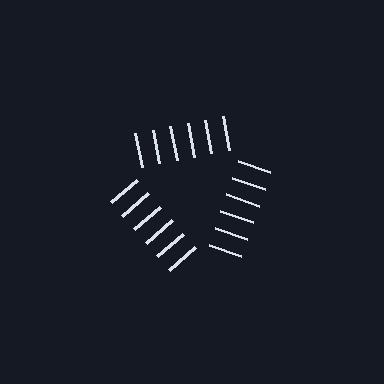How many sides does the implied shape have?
3 sides — the line-ends trace a triangle.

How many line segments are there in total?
18 — 6 along each of the 3 edges.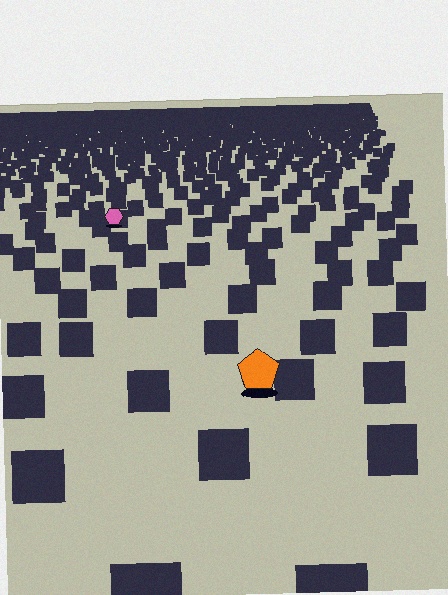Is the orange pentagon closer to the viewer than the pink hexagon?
Yes. The orange pentagon is closer — you can tell from the texture gradient: the ground texture is coarser near it.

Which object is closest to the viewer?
The orange pentagon is closest. The texture marks near it are larger and more spread out.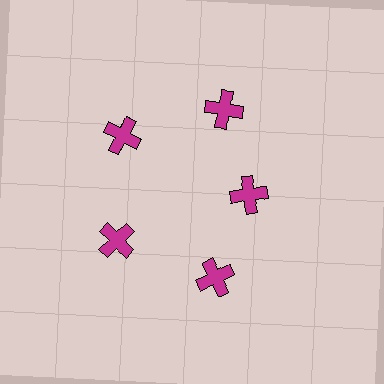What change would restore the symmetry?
The symmetry would be restored by moving it outward, back onto the ring so that all 5 crosses sit at equal angles and equal distance from the center.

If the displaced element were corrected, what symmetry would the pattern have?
It would have 5-fold rotational symmetry — the pattern would map onto itself every 72 degrees.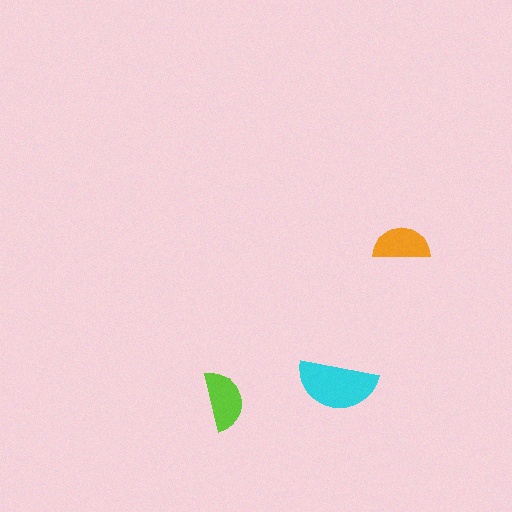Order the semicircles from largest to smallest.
the cyan one, the lime one, the orange one.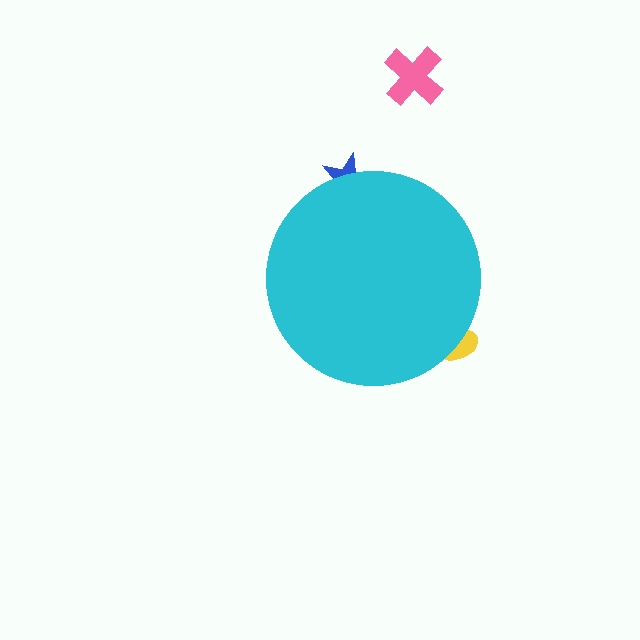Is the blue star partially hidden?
Yes, the blue star is partially hidden behind the cyan circle.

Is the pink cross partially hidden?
No, the pink cross is fully visible.